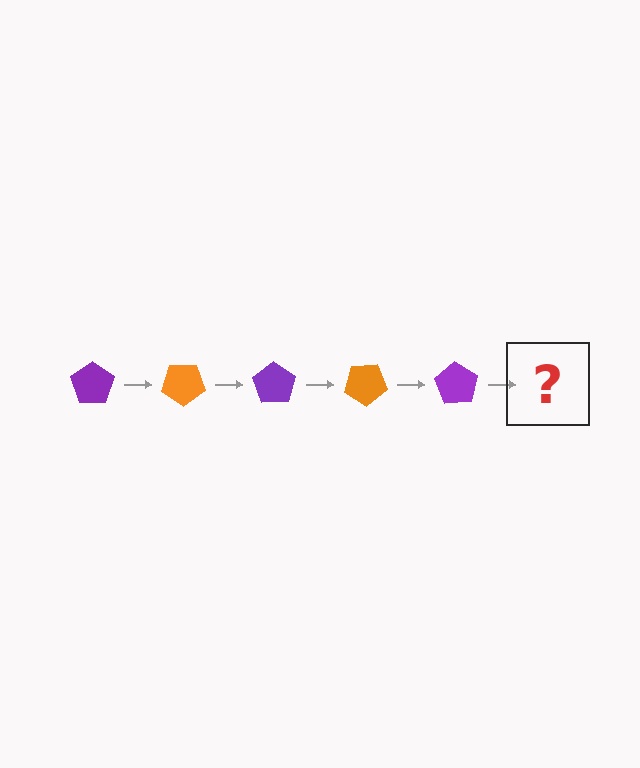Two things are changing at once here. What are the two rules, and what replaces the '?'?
The two rules are that it rotates 35 degrees each step and the color cycles through purple and orange. The '?' should be an orange pentagon, rotated 175 degrees from the start.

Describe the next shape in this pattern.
It should be an orange pentagon, rotated 175 degrees from the start.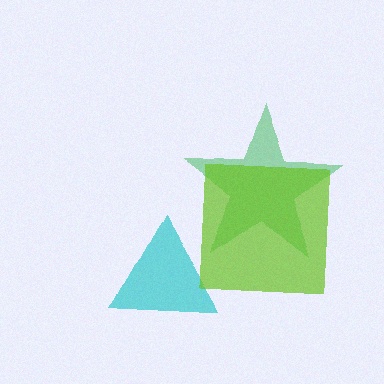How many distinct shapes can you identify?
There are 3 distinct shapes: a cyan triangle, a green star, a lime square.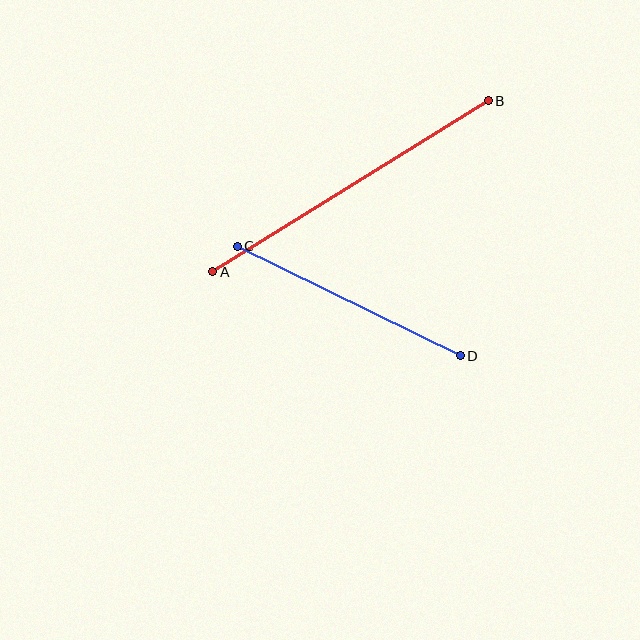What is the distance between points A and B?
The distance is approximately 324 pixels.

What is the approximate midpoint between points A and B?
The midpoint is at approximately (351, 186) pixels.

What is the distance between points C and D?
The distance is approximately 248 pixels.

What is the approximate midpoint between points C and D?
The midpoint is at approximately (349, 301) pixels.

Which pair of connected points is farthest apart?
Points A and B are farthest apart.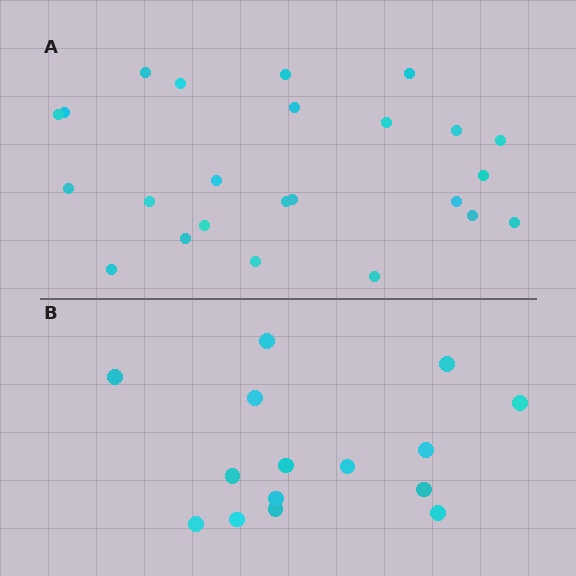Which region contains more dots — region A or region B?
Region A (the top region) has more dots.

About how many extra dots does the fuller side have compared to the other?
Region A has roughly 8 or so more dots than region B.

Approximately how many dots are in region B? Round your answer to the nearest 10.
About 20 dots. (The exact count is 15, which rounds to 20.)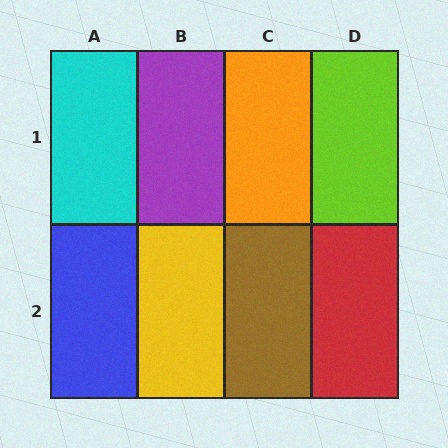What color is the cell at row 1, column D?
Lime.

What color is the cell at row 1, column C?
Orange.